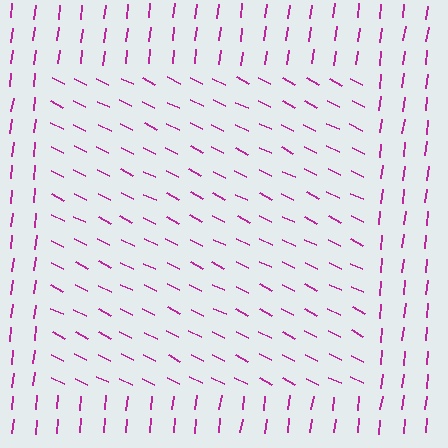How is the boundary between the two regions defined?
The boundary is defined purely by a change in line orientation (approximately 70 degrees difference). All lines are the same color and thickness.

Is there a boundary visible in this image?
Yes, there is a texture boundary formed by a change in line orientation.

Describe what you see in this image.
The image is filled with small magenta line segments. A rectangle region in the image has lines oriented differently from the surrounding lines, creating a visible texture boundary.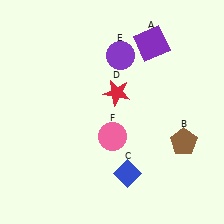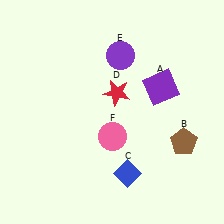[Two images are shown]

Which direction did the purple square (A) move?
The purple square (A) moved down.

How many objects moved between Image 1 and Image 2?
1 object moved between the two images.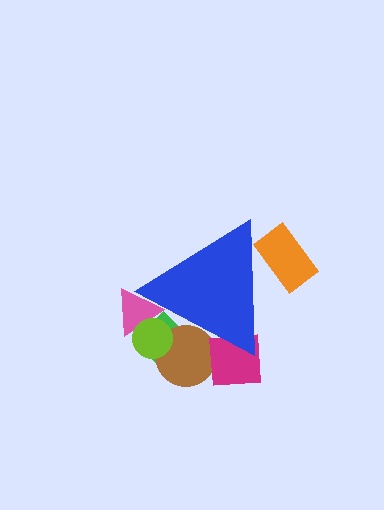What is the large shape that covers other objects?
A blue triangle.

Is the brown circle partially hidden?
Yes, the brown circle is partially hidden behind the blue triangle.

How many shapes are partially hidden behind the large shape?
6 shapes are partially hidden.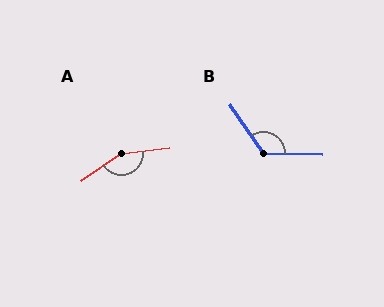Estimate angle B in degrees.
Approximately 125 degrees.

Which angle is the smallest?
B, at approximately 125 degrees.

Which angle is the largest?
A, at approximately 152 degrees.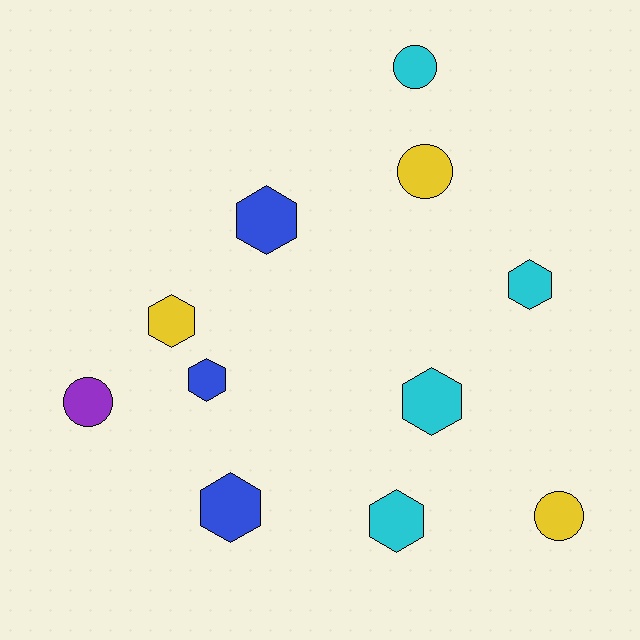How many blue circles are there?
There are no blue circles.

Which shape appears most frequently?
Hexagon, with 7 objects.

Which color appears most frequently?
Cyan, with 4 objects.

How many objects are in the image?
There are 11 objects.